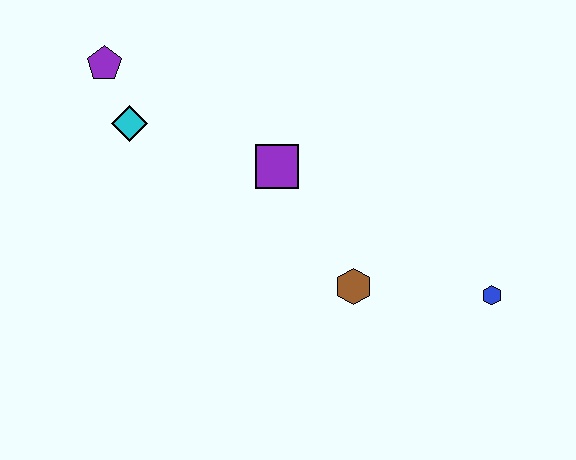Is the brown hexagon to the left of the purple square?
No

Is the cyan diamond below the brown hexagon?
No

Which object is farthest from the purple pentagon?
The blue hexagon is farthest from the purple pentagon.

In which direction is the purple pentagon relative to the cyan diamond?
The purple pentagon is above the cyan diamond.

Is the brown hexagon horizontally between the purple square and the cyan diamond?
No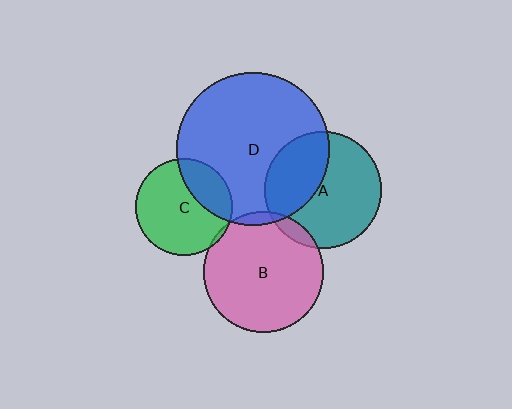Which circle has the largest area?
Circle D (blue).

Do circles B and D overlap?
Yes.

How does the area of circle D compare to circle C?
Approximately 2.5 times.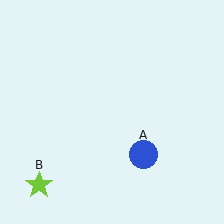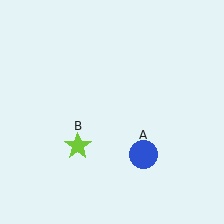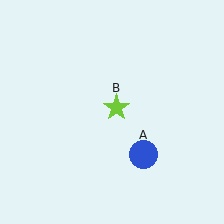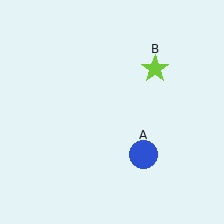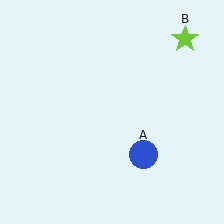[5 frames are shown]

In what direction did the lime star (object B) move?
The lime star (object B) moved up and to the right.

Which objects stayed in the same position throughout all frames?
Blue circle (object A) remained stationary.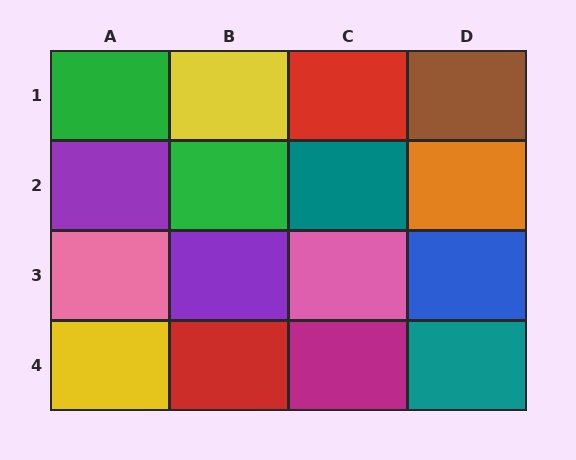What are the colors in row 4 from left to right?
Yellow, red, magenta, teal.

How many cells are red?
2 cells are red.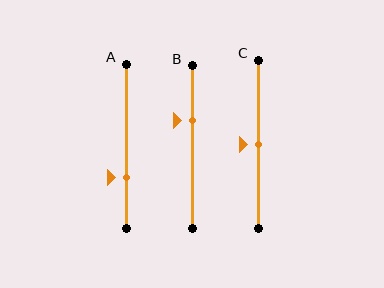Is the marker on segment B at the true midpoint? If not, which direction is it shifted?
No, the marker on segment B is shifted upward by about 17% of the segment length.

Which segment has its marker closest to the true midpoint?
Segment C has its marker closest to the true midpoint.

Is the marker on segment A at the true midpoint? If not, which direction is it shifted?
No, the marker on segment A is shifted downward by about 19% of the segment length.